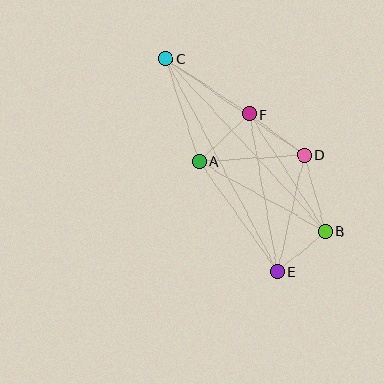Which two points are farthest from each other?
Points C and E are farthest from each other.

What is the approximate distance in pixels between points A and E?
The distance between A and E is approximately 136 pixels.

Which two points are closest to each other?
Points B and E are closest to each other.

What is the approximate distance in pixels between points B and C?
The distance between B and C is approximately 235 pixels.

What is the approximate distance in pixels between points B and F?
The distance between B and F is approximately 139 pixels.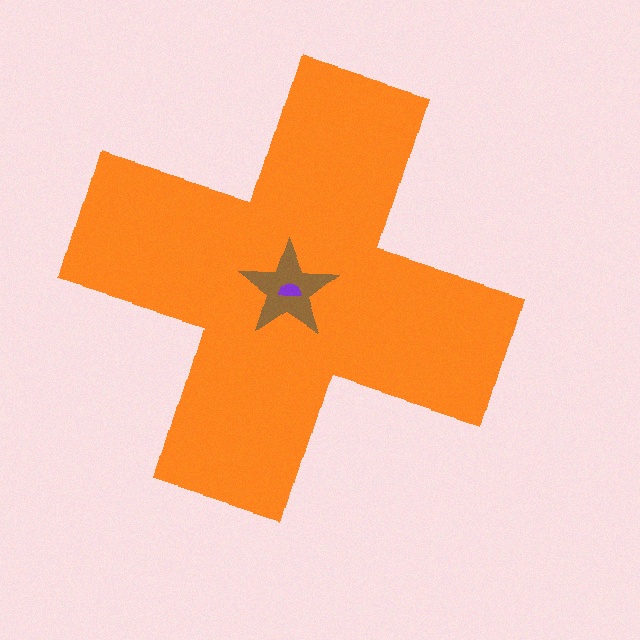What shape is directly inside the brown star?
The purple semicircle.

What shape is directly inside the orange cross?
The brown star.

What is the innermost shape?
The purple semicircle.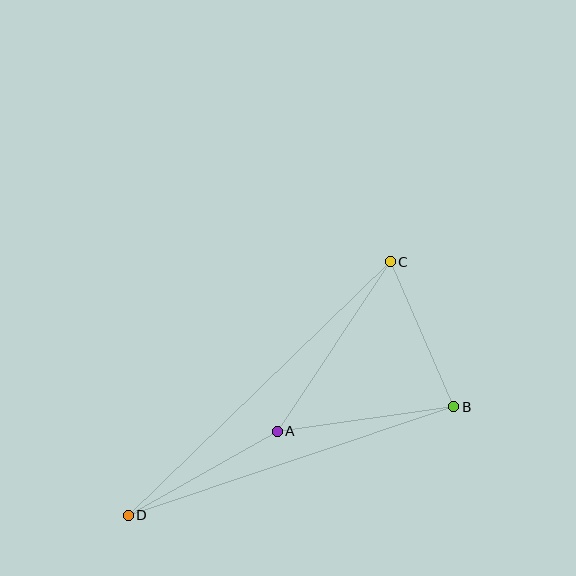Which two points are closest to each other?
Points B and C are closest to each other.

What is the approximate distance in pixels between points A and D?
The distance between A and D is approximately 171 pixels.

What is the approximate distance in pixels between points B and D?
The distance between B and D is approximately 343 pixels.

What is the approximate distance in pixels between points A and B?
The distance between A and B is approximately 178 pixels.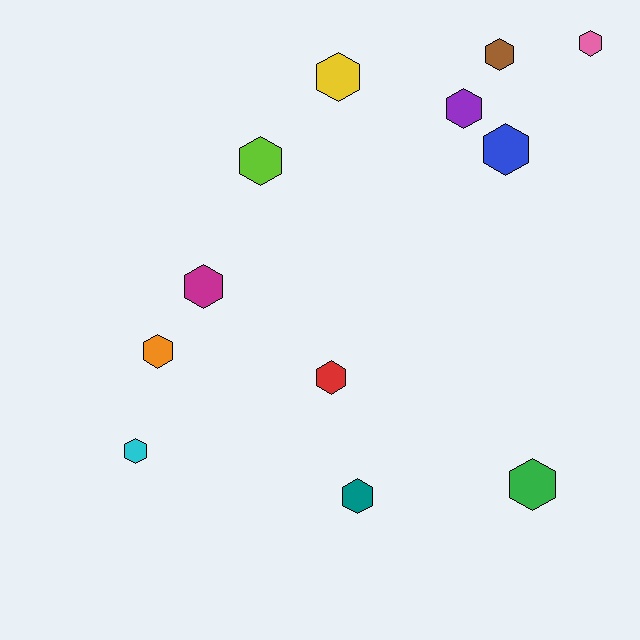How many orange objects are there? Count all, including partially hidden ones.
There is 1 orange object.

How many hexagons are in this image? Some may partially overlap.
There are 12 hexagons.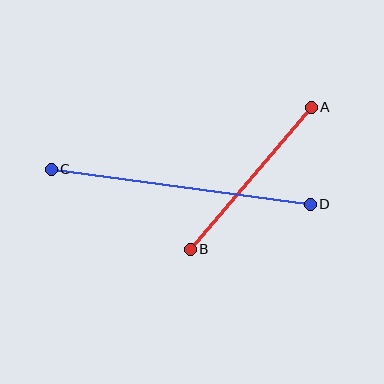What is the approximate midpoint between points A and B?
The midpoint is at approximately (251, 178) pixels.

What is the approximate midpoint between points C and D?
The midpoint is at approximately (181, 187) pixels.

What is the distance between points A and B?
The distance is approximately 186 pixels.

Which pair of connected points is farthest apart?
Points C and D are farthest apart.